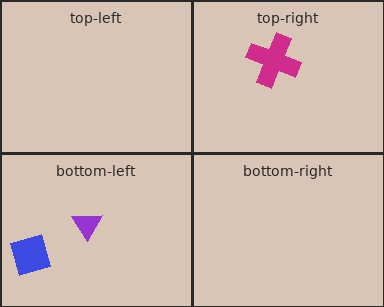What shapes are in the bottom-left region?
The purple triangle, the blue diamond.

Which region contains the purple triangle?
The bottom-left region.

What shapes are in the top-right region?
The magenta cross.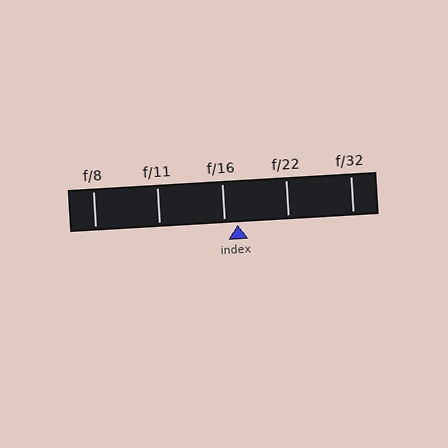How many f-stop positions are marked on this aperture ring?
There are 5 f-stop positions marked.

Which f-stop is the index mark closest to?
The index mark is closest to f/16.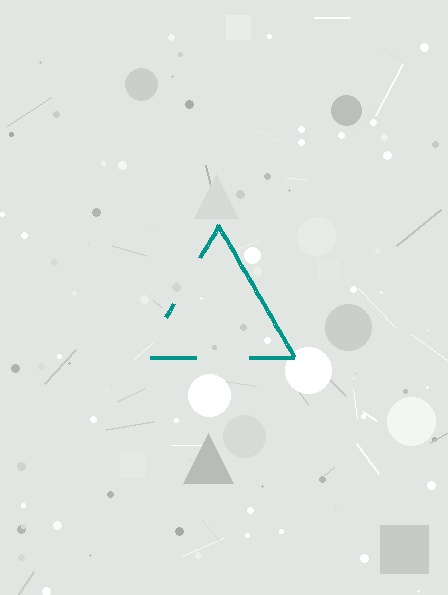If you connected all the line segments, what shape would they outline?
They would outline a triangle.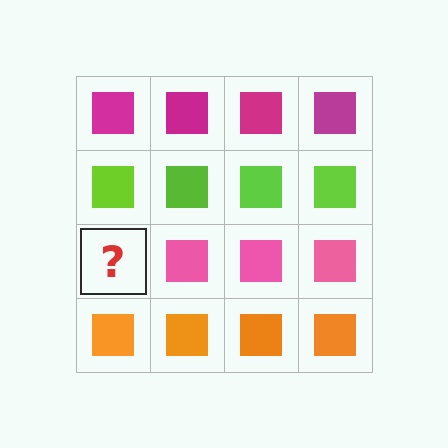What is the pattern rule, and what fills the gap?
The rule is that each row has a consistent color. The gap should be filled with a pink square.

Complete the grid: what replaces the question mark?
The question mark should be replaced with a pink square.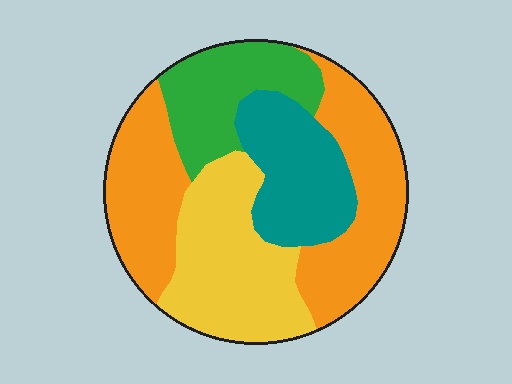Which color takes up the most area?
Orange, at roughly 40%.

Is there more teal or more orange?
Orange.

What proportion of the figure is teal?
Teal covers 18% of the figure.